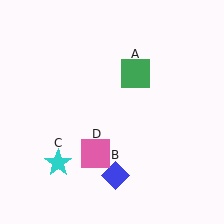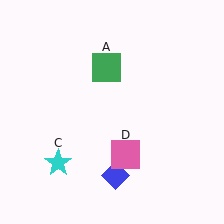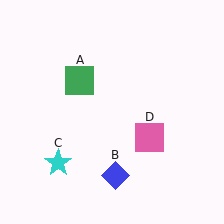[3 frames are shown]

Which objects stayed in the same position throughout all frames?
Blue diamond (object B) and cyan star (object C) remained stationary.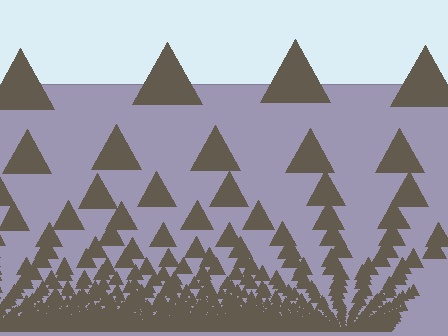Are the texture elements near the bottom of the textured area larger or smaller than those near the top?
Smaller. The gradient is inverted — elements near the bottom are smaller and denser.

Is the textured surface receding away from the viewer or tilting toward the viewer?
The surface appears to tilt toward the viewer. Texture elements get larger and sparser toward the top.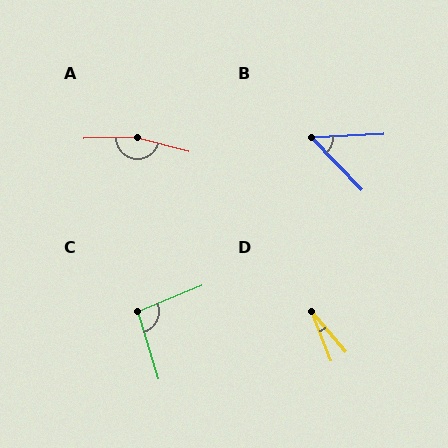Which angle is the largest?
A, at approximately 164 degrees.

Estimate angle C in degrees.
Approximately 96 degrees.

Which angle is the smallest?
D, at approximately 20 degrees.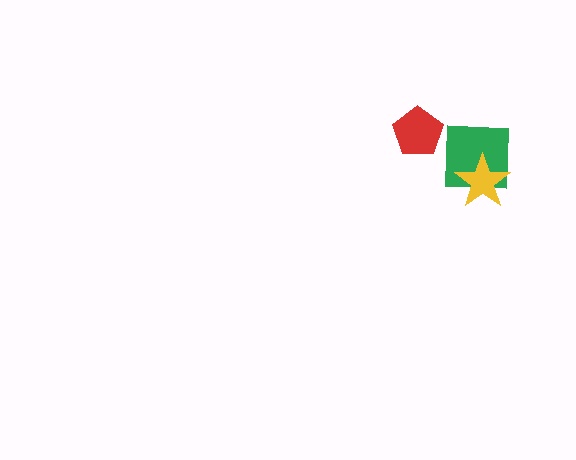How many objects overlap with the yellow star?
1 object overlaps with the yellow star.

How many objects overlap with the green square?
1 object overlaps with the green square.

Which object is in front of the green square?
The yellow star is in front of the green square.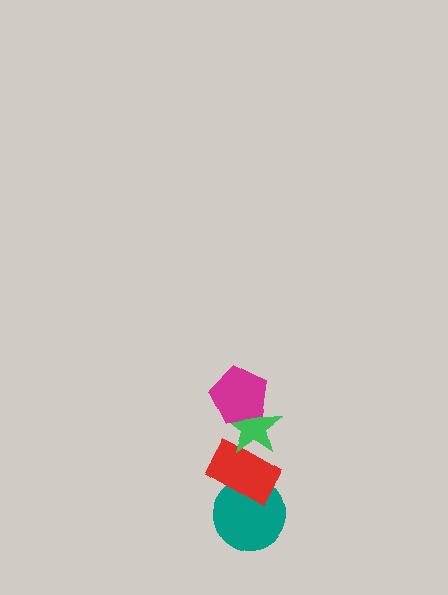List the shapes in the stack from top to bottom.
From top to bottom: the magenta pentagon, the green star, the red rectangle, the teal circle.